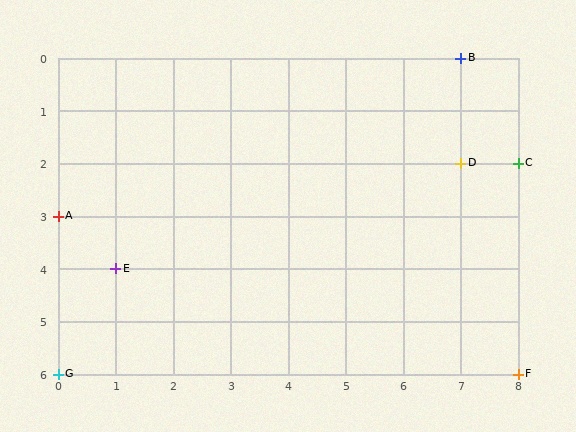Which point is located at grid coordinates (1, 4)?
Point E is at (1, 4).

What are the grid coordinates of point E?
Point E is at grid coordinates (1, 4).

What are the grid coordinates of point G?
Point G is at grid coordinates (0, 6).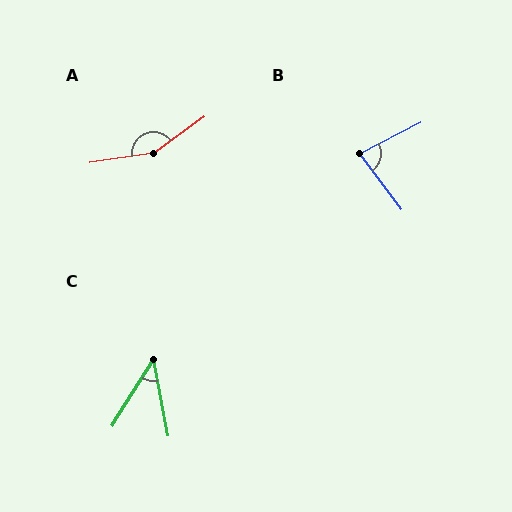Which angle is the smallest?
C, at approximately 42 degrees.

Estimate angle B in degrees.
Approximately 80 degrees.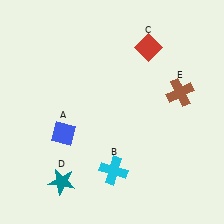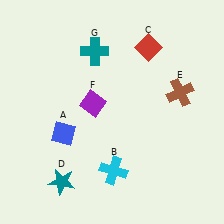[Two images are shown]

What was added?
A purple diamond (F), a teal cross (G) were added in Image 2.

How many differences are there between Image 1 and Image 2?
There are 2 differences between the two images.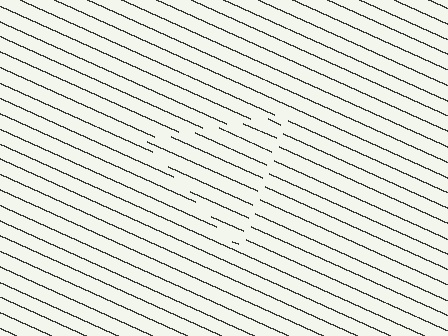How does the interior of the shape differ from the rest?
The interior of the shape contains the same grating, shifted by half a period — the contour is defined by the phase discontinuity where line-ends from the inner and outer gratings abut.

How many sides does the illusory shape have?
3 sides — the line-ends trace a triangle.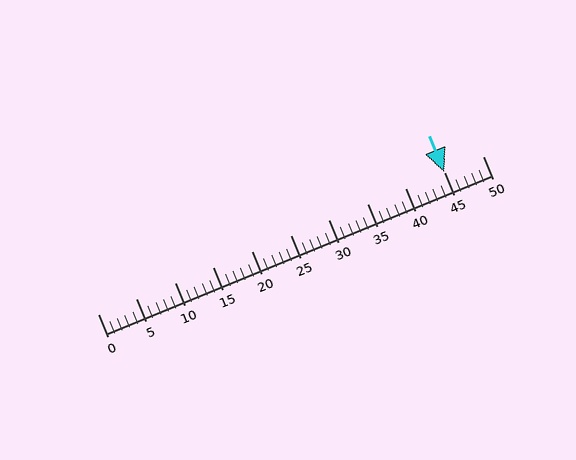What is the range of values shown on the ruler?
The ruler shows values from 0 to 50.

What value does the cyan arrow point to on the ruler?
The cyan arrow points to approximately 45.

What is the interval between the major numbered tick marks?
The major tick marks are spaced 5 units apart.